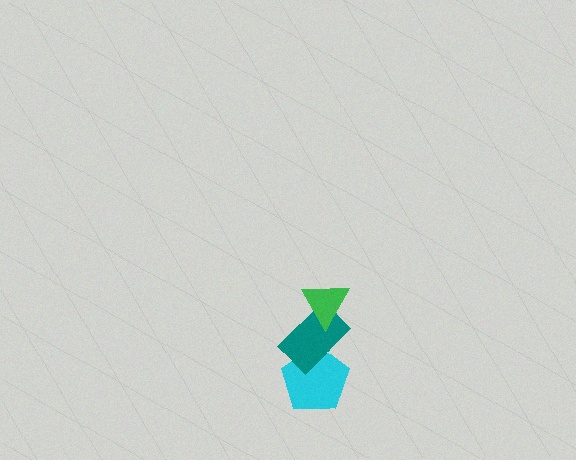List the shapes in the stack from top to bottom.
From top to bottom: the green triangle, the teal rectangle, the cyan pentagon.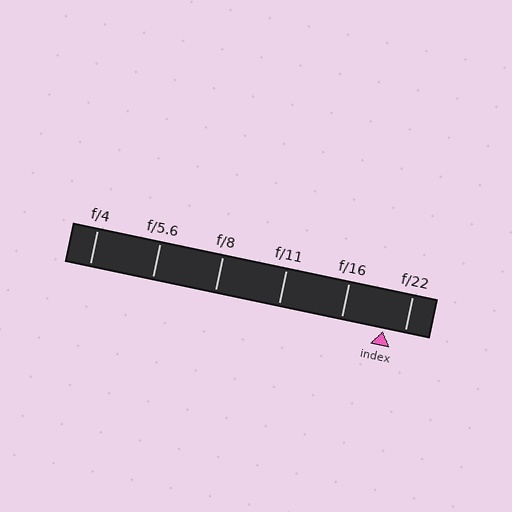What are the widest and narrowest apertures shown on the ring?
The widest aperture shown is f/4 and the narrowest is f/22.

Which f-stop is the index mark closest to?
The index mark is closest to f/22.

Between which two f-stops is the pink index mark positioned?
The index mark is between f/16 and f/22.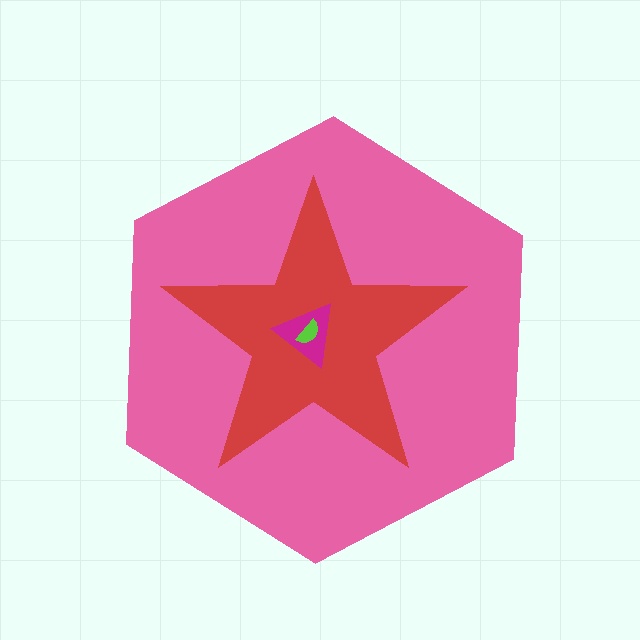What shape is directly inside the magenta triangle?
The lime semicircle.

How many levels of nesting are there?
4.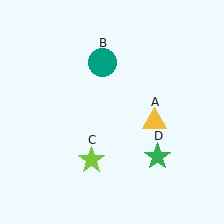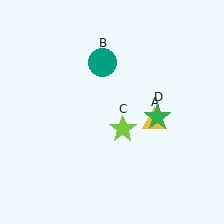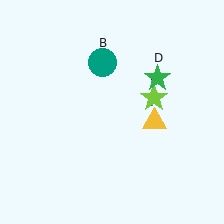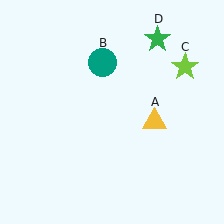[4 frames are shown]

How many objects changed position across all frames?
2 objects changed position: lime star (object C), green star (object D).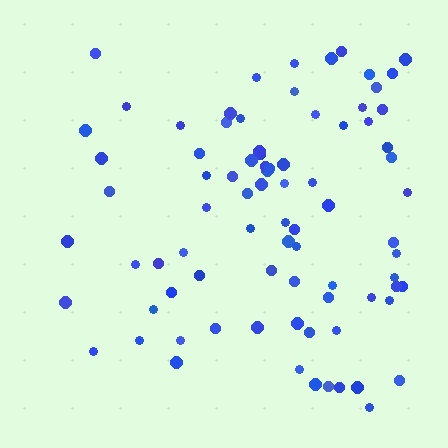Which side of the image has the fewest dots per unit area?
The left.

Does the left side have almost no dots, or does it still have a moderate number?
Still a moderate number, just noticeably fewer than the right.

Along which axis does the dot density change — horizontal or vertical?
Horizontal.